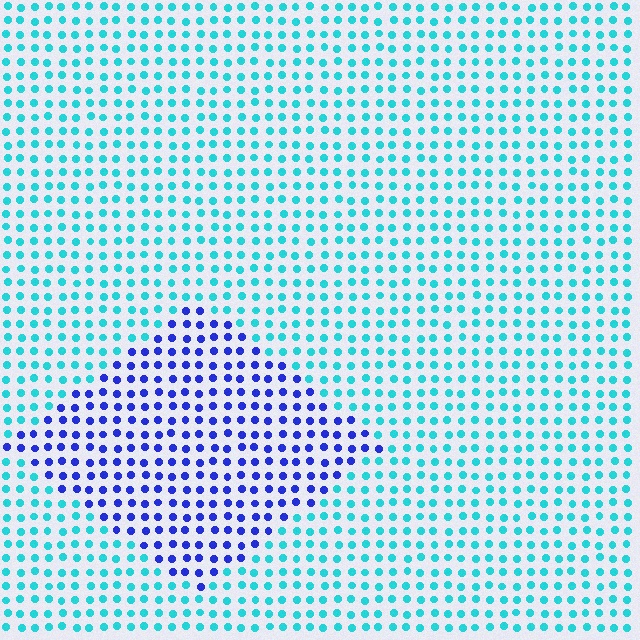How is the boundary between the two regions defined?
The boundary is defined purely by a slight shift in hue (about 56 degrees). Spacing, size, and orientation are identical on both sides.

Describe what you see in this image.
The image is filled with small cyan elements in a uniform arrangement. A diamond-shaped region is visible where the elements are tinted to a slightly different hue, forming a subtle color boundary.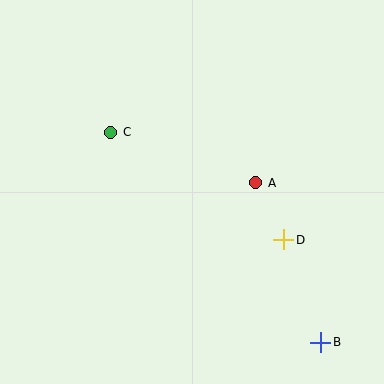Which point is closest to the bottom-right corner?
Point B is closest to the bottom-right corner.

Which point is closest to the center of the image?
Point A at (256, 183) is closest to the center.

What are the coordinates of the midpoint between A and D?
The midpoint between A and D is at (270, 211).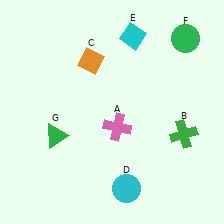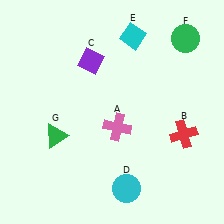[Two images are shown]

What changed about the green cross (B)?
In Image 1, B is green. In Image 2, it changed to red.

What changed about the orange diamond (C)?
In Image 1, C is orange. In Image 2, it changed to purple.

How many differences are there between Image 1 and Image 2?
There are 2 differences between the two images.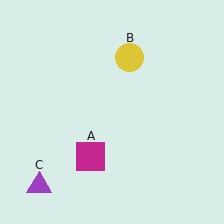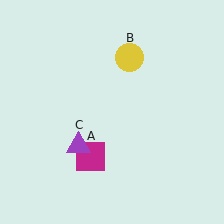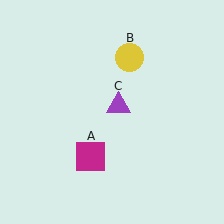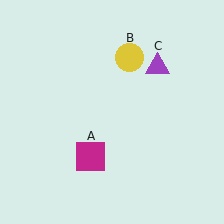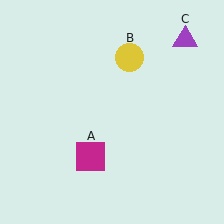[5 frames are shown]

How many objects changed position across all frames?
1 object changed position: purple triangle (object C).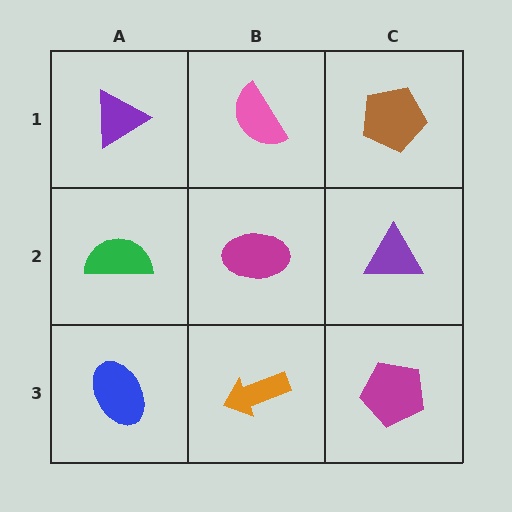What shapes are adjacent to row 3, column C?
A purple triangle (row 2, column C), an orange arrow (row 3, column B).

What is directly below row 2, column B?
An orange arrow.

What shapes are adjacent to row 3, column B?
A magenta ellipse (row 2, column B), a blue ellipse (row 3, column A), a magenta pentagon (row 3, column C).